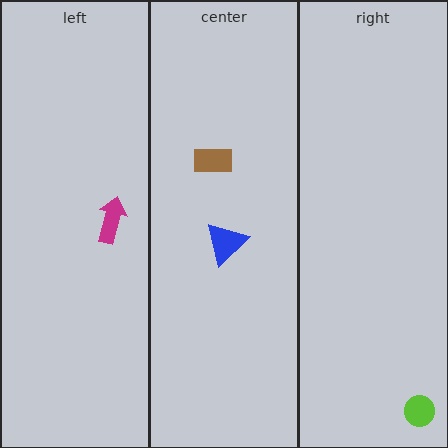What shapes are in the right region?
The lime circle.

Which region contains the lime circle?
The right region.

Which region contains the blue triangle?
The center region.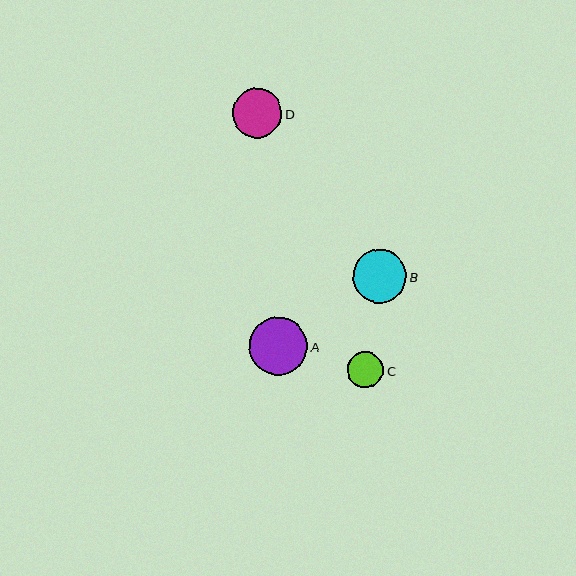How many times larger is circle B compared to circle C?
Circle B is approximately 1.5 times the size of circle C.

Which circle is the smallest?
Circle C is the smallest with a size of approximately 36 pixels.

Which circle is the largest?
Circle A is the largest with a size of approximately 58 pixels.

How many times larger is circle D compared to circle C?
Circle D is approximately 1.4 times the size of circle C.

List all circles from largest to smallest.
From largest to smallest: A, B, D, C.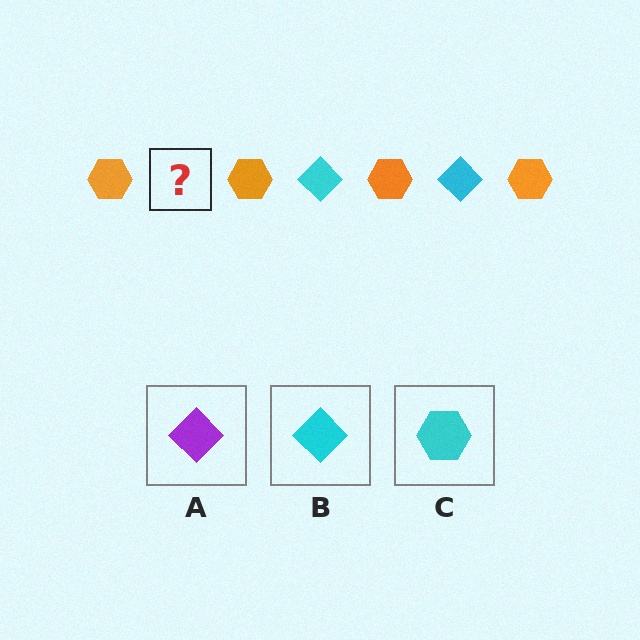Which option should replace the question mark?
Option B.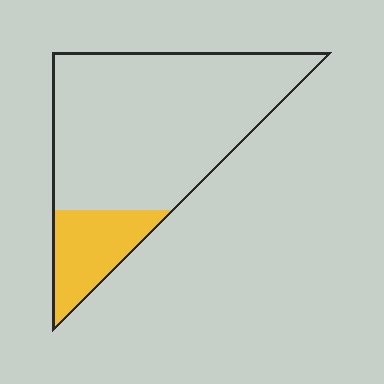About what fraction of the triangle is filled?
About one fifth (1/5).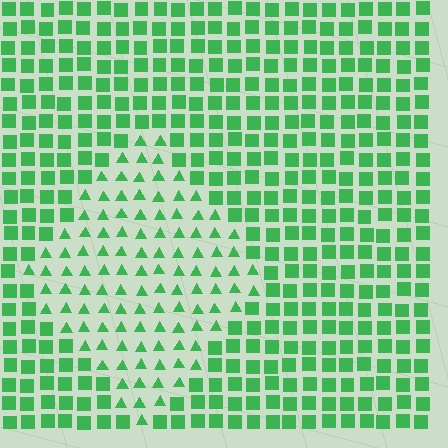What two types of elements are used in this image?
The image uses triangles inside the diamond region and squares outside it.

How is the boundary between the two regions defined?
The boundary is defined by a change in element shape: triangles inside vs. squares outside. All elements share the same color and spacing.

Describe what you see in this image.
The image is filled with small green elements arranged in a uniform grid. A diamond-shaped region contains triangles, while the surrounding area contains squares. The boundary is defined purely by the change in element shape.